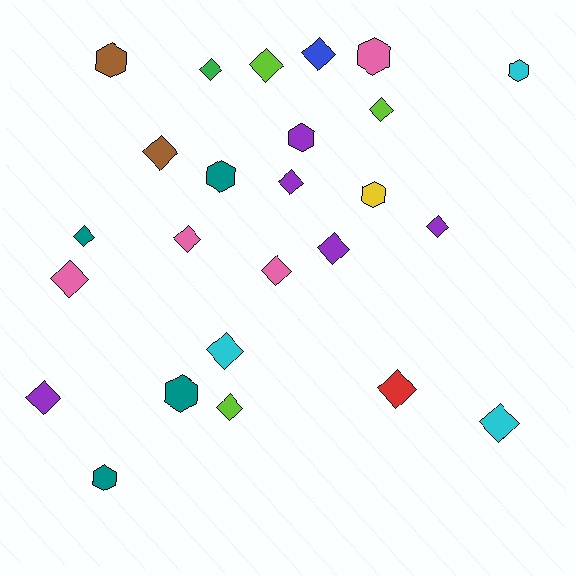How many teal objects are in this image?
There are 4 teal objects.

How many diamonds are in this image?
There are 17 diamonds.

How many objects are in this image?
There are 25 objects.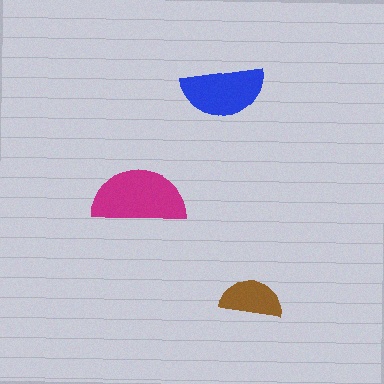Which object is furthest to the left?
The magenta semicircle is leftmost.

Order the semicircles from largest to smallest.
the magenta one, the blue one, the brown one.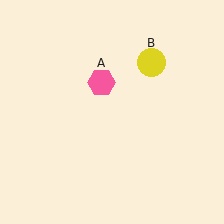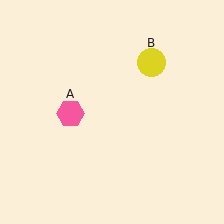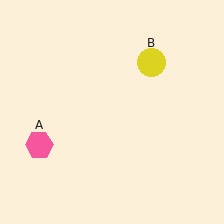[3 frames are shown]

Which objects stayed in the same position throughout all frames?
Yellow circle (object B) remained stationary.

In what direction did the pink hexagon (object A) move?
The pink hexagon (object A) moved down and to the left.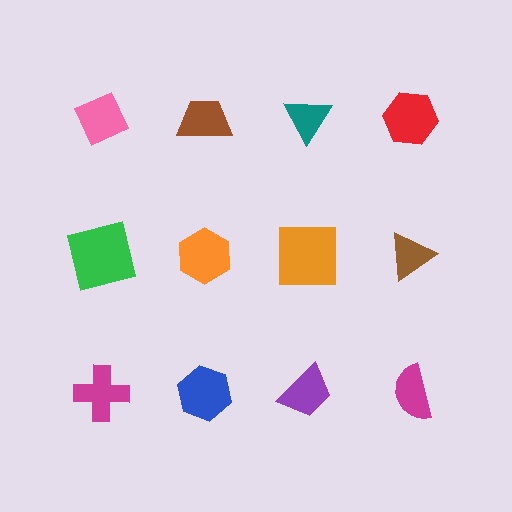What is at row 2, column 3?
An orange square.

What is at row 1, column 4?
A red hexagon.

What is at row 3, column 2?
A blue hexagon.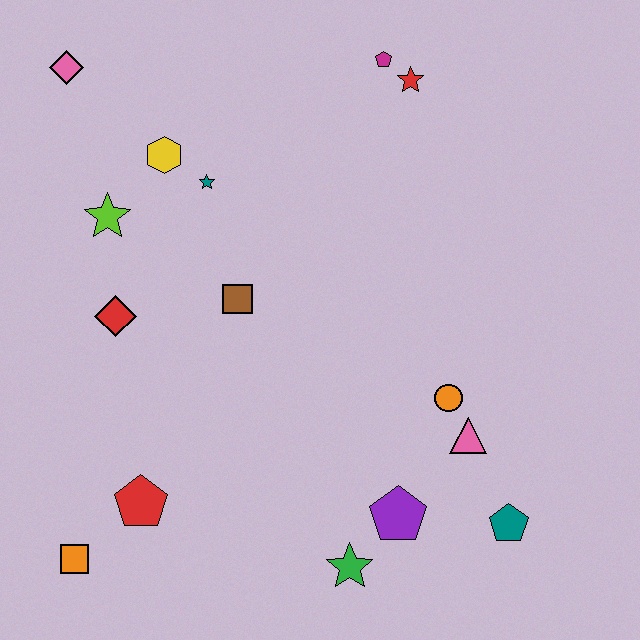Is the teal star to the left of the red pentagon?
No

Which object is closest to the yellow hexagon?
The teal star is closest to the yellow hexagon.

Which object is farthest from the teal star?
The teal pentagon is farthest from the teal star.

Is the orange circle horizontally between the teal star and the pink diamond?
No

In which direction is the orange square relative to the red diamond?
The orange square is below the red diamond.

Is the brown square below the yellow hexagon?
Yes